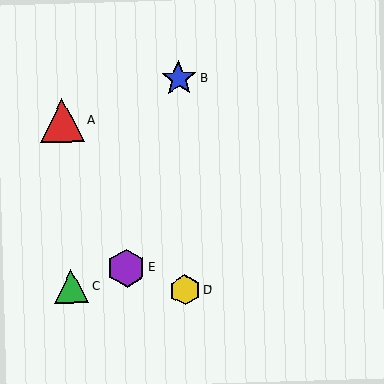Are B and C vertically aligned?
No, B is at x≈179 and C is at x≈72.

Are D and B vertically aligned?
Yes, both are at x≈185.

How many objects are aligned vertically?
2 objects (B, D) are aligned vertically.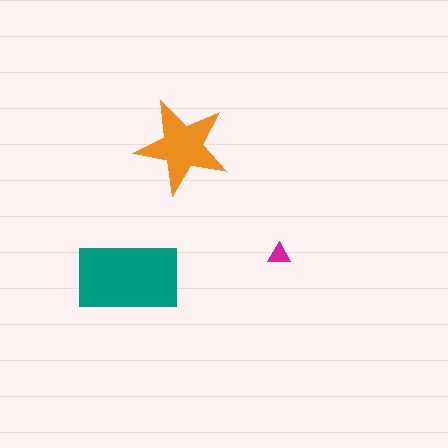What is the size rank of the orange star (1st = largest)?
2nd.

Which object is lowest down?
The teal rectangle is bottommost.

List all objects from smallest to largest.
The magenta triangle, the orange star, the teal rectangle.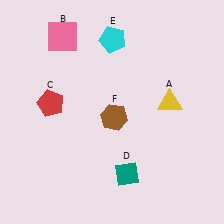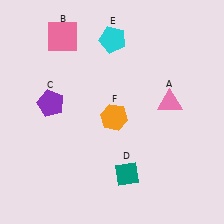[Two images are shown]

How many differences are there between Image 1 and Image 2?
There are 3 differences between the two images.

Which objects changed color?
A changed from yellow to pink. C changed from red to purple. F changed from brown to orange.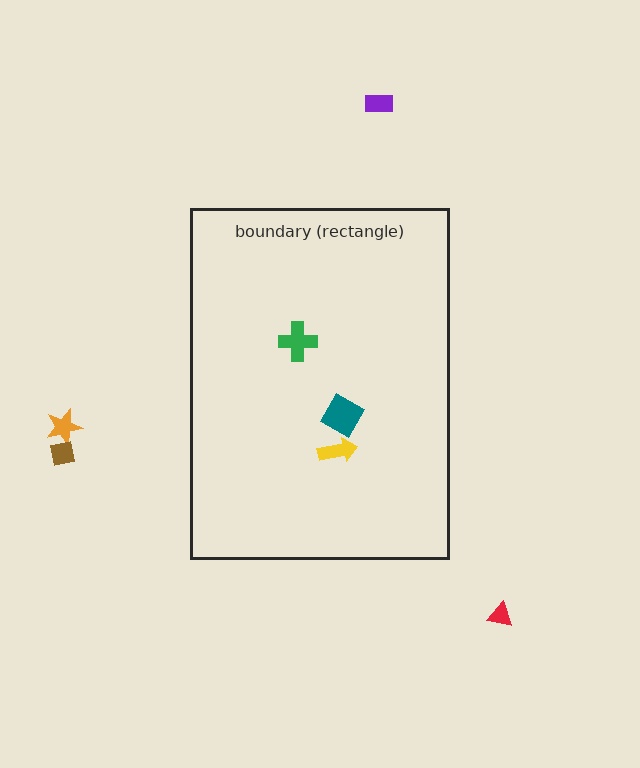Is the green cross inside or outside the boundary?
Inside.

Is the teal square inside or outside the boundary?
Inside.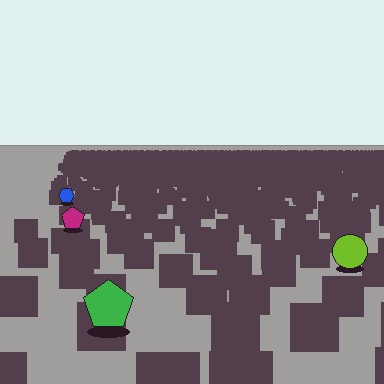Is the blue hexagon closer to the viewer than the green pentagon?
No. The green pentagon is closer — you can tell from the texture gradient: the ground texture is coarser near it.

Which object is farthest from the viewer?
The blue hexagon is farthest from the viewer. It appears smaller and the ground texture around it is denser.